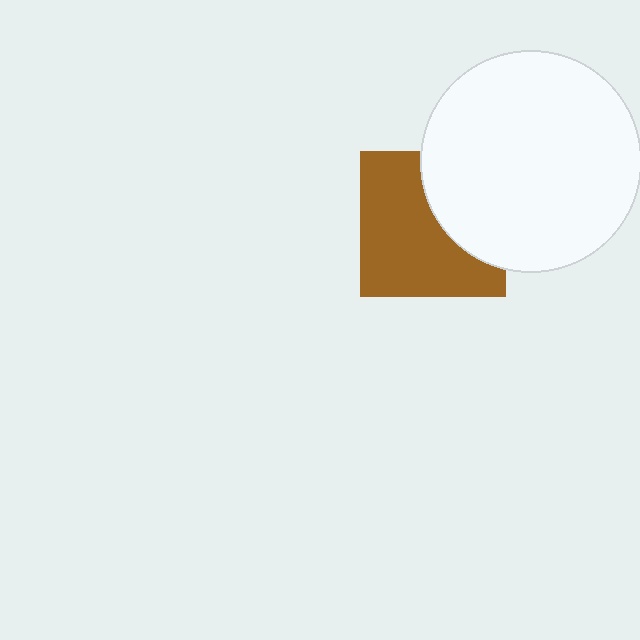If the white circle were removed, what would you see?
You would see the complete brown square.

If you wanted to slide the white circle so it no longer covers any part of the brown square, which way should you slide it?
Slide it right — that is the most direct way to separate the two shapes.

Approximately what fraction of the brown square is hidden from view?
Roughly 36% of the brown square is hidden behind the white circle.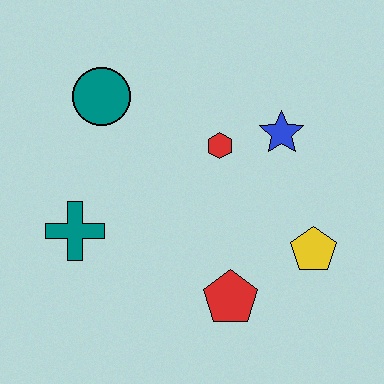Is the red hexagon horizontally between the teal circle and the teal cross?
No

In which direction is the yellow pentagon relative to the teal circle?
The yellow pentagon is to the right of the teal circle.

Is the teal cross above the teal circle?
No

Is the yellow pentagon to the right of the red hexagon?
Yes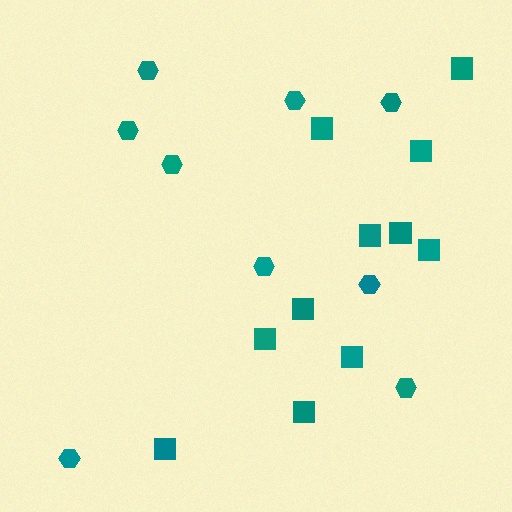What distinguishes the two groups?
There are 2 groups: one group of squares (11) and one group of hexagons (9).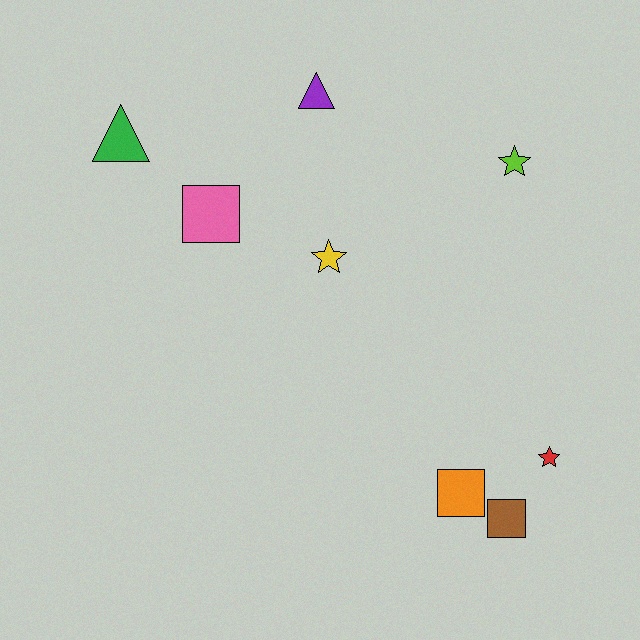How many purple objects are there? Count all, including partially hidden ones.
There is 1 purple object.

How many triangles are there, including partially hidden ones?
There are 2 triangles.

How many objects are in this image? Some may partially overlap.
There are 8 objects.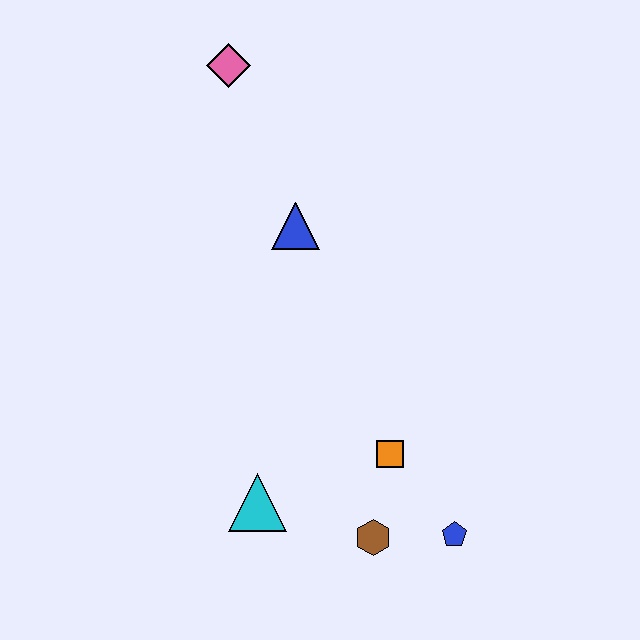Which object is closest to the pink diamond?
The blue triangle is closest to the pink diamond.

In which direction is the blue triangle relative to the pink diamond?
The blue triangle is below the pink diamond.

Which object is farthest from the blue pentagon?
The pink diamond is farthest from the blue pentagon.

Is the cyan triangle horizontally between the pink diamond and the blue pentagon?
Yes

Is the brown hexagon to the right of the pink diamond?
Yes